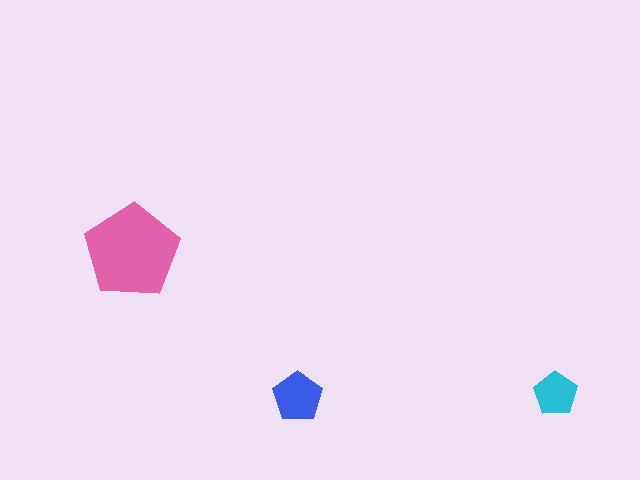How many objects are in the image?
There are 3 objects in the image.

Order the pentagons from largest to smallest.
the pink one, the blue one, the cyan one.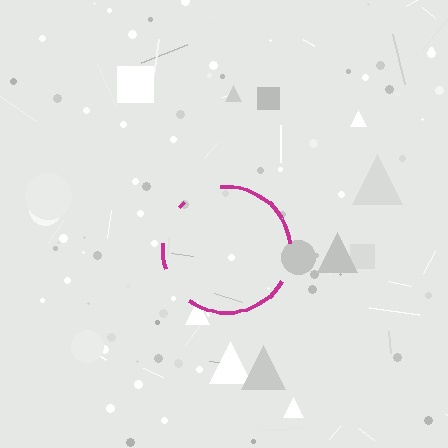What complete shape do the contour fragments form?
The contour fragments form a circle.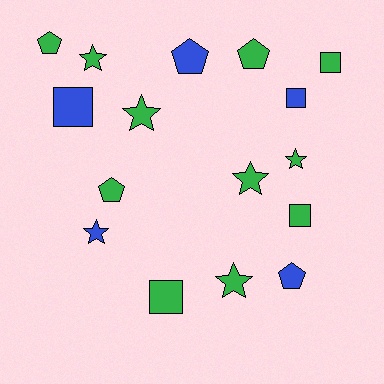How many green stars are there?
There are 5 green stars.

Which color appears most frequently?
Green, with 11 objects.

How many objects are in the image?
There are 16 objects.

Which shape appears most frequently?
Star, with 6 objects.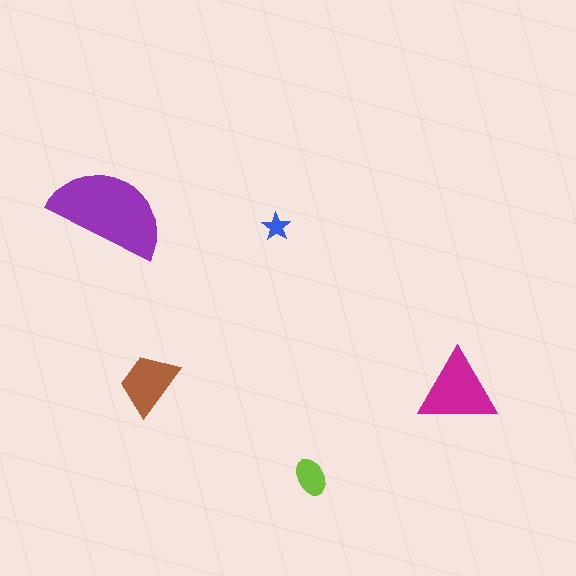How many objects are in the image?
There are 5 objects in the image.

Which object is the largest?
The purple semicircle.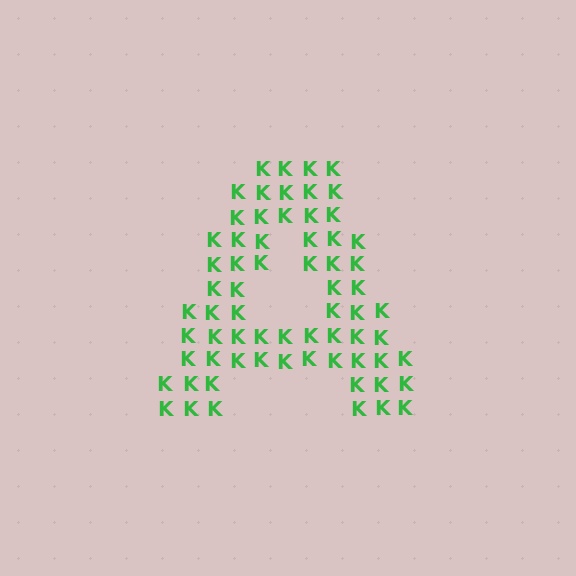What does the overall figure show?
The overall figure shows the letter A.